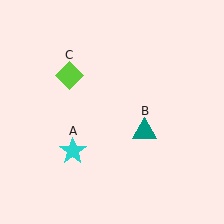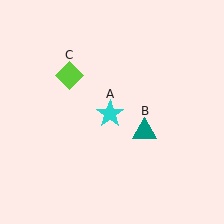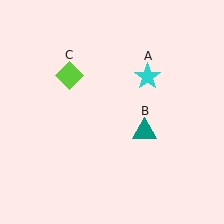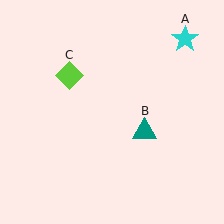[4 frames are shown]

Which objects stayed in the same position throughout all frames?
Teal triangle (object B) and lime diamond (object C) remained stationary.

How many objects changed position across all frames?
1 object changed position: cyan star (object A).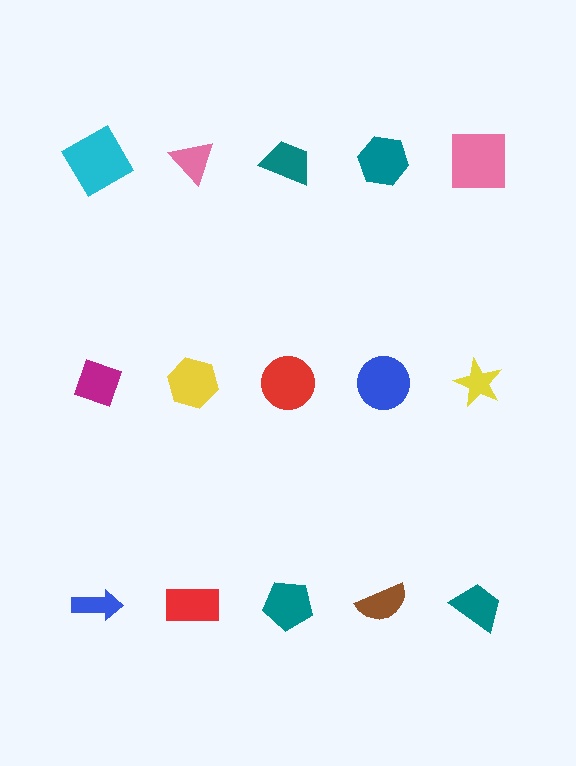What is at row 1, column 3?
A teal trapezoid.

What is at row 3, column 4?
A brown semicircle.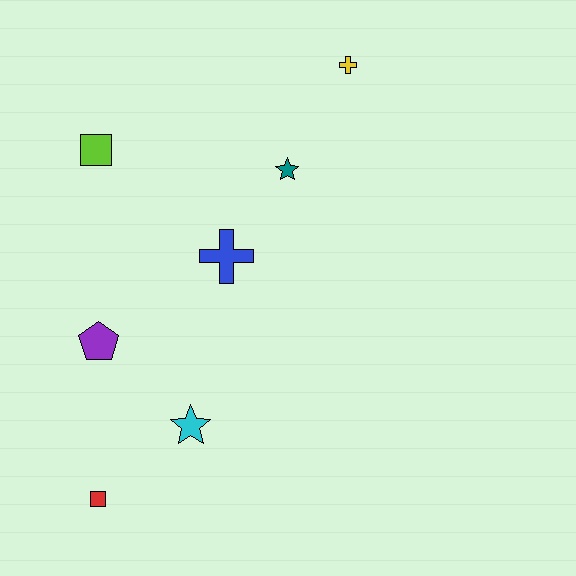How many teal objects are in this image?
There is 1 teal object.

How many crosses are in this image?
There are 2 crosses.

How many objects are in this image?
There are 7 objects.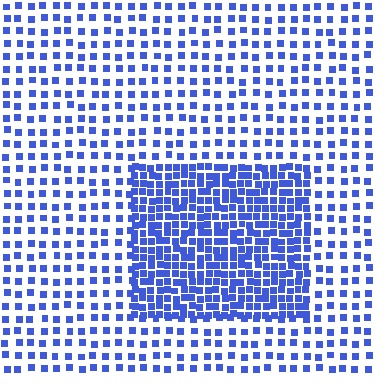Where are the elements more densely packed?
The elements are more densely packed inside the rectangle boundary.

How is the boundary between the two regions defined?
The boundary is defined by a change in element density (approximately 2.3x ratio). All elements are the same color, size, and shape.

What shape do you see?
I see a rectangle.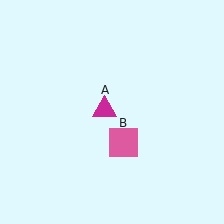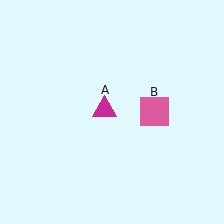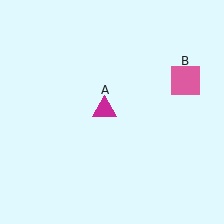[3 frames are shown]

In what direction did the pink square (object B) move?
The pink square (object B) moved up and to the right.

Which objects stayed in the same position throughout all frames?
Magenta triangle (object A) remained stationary.